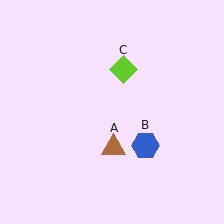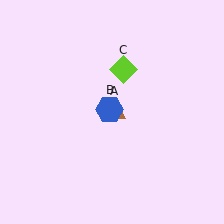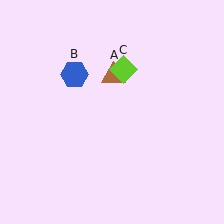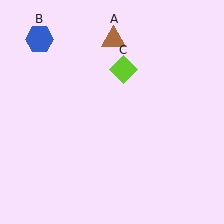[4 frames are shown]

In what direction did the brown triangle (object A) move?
The brown triangle (object A) moved up.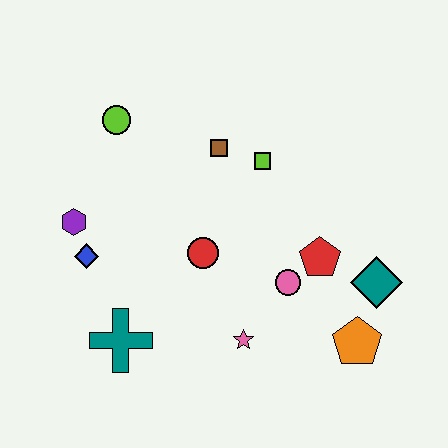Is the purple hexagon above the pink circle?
Yes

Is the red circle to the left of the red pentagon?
Yes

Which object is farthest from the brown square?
The orange pentagon is farthest from the brown square.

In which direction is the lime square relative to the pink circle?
The lime square is above the pink circle.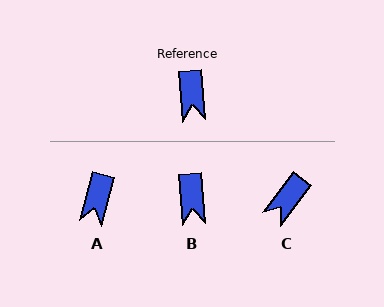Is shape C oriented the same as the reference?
No, it is off by about 43 degrees.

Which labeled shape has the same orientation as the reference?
B.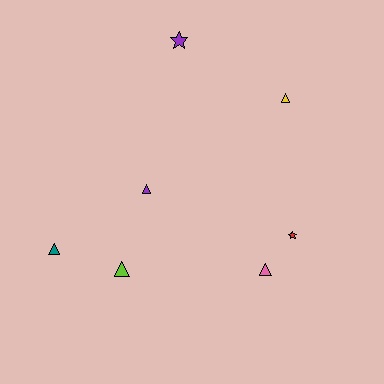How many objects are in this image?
There are 7 objects.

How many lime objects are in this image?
There is 1 lime object.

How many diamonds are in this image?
There are no diamonds.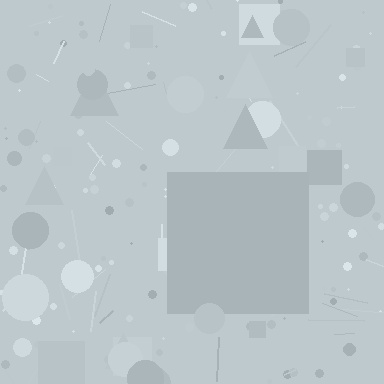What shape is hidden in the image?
A square is hidden in the image.